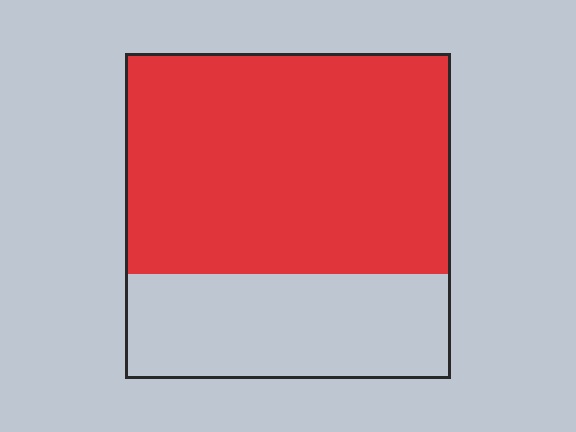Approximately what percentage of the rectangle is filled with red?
Approximately 70%.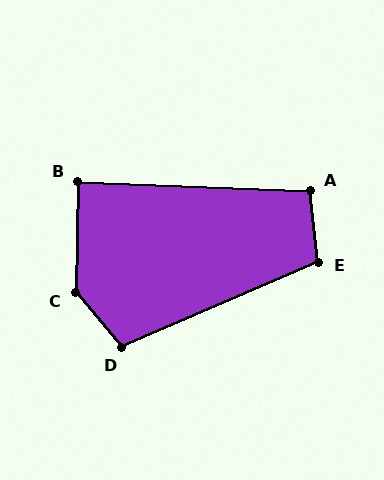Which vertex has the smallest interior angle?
B, at approximately 89 degrees.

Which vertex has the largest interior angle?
C, at approximately 138 degrees.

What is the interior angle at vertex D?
Approximately 107 degrees (obtuse).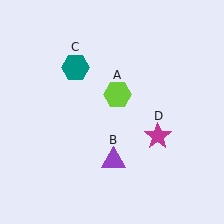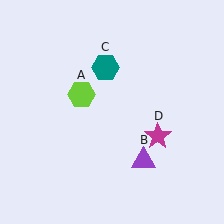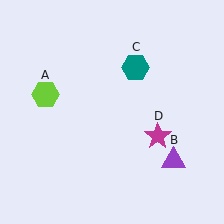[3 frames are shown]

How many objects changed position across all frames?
3 objects changed position: lime hexagon (object A), purple triangle (object B), teal hexagon (object C).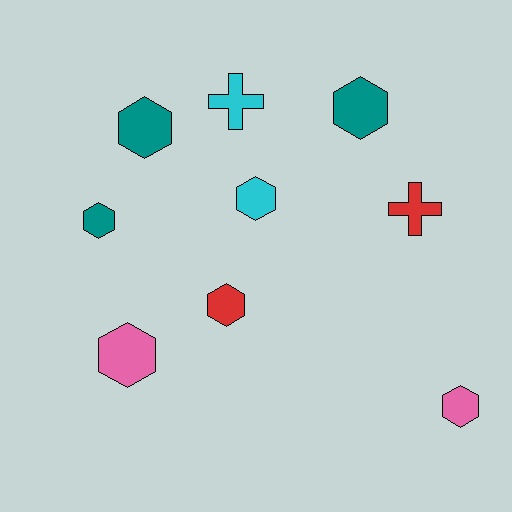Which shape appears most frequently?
Hexagon, with 7 objects.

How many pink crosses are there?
There are no pink crosses.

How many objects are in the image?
There are 9 objects.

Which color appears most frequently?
Teal, with 3 objects.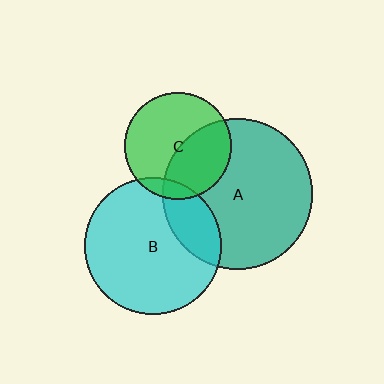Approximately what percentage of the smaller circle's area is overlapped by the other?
Approximately 40%.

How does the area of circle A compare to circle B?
Approximately 1.2 times.